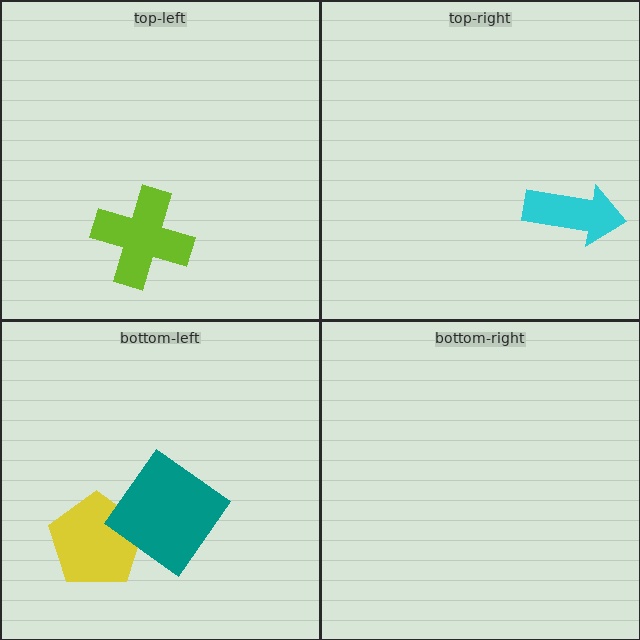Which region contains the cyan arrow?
The top-right region.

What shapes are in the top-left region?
The lime cross.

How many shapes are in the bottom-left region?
2.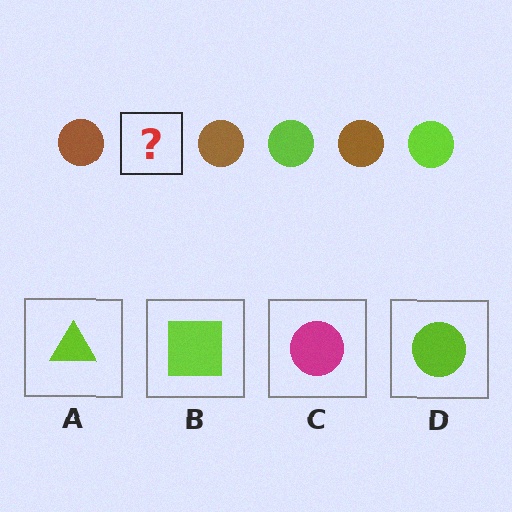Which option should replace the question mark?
Option D.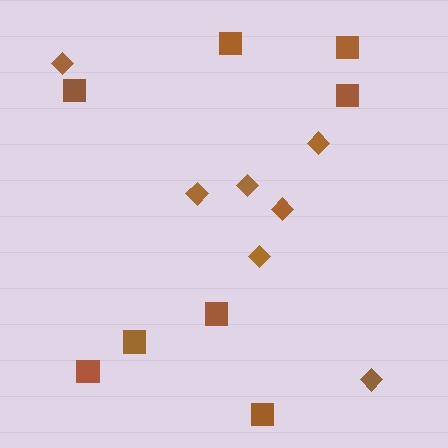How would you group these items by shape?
There are 2 groups: one group of diamonds (7) and one group of squares (8).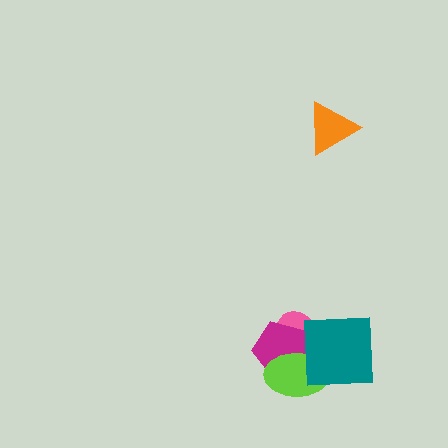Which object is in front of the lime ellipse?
The teal square is in front of the lime ellipse.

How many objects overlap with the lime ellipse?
3 objects overlap with the lime ellipse.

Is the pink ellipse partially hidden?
Yes, it is partially covered by another shape.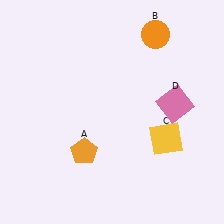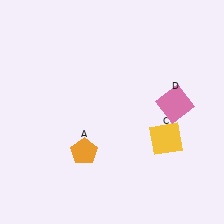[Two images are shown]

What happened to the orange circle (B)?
The orange circle (B) was removed in Image 2. It was in the top-right area of Image 1.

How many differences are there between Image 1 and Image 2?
There is 1 difference between the two images.